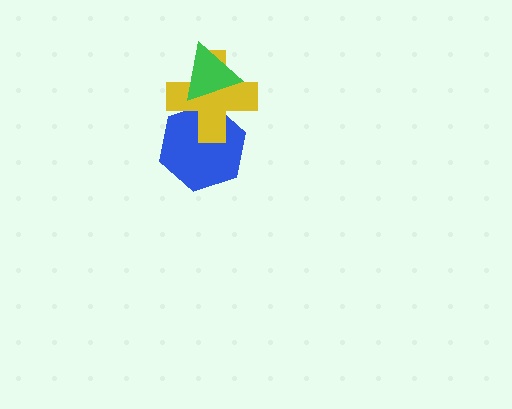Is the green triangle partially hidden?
No, no other shape covers it.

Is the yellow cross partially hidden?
Yes, it is partially covered by another shape.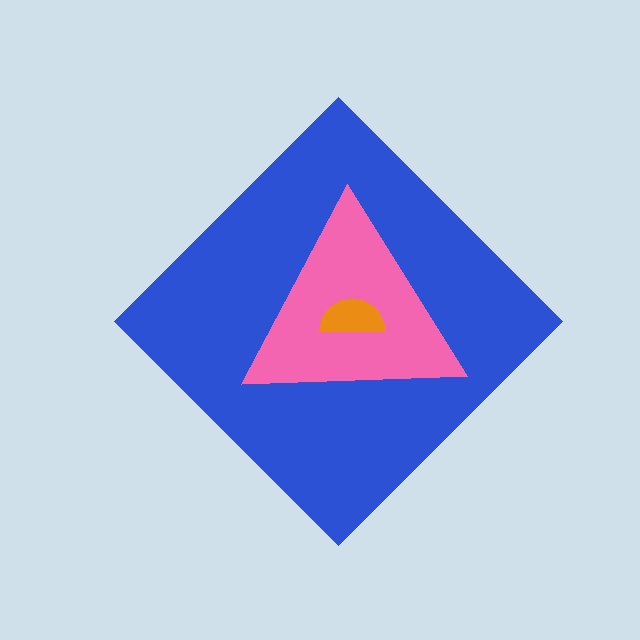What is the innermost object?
The orange semicircle.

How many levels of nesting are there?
3.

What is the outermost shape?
The blue diamond.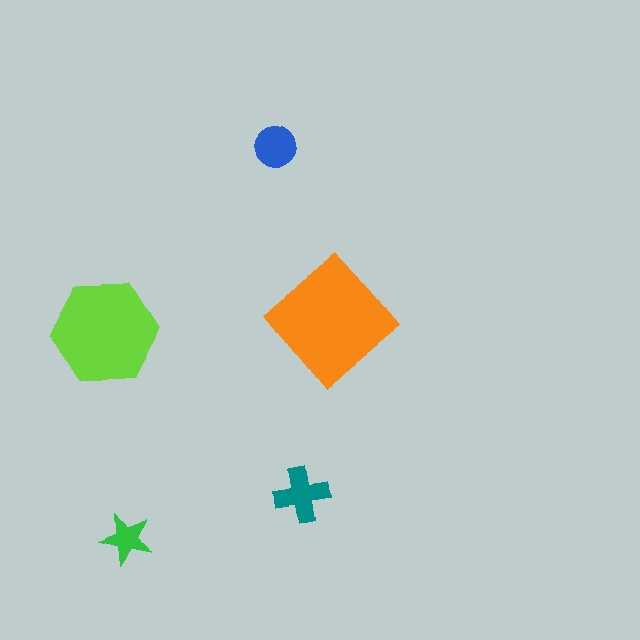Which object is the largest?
The orange diamond.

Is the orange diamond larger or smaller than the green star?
Larger.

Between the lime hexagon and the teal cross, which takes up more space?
The lime hexagon.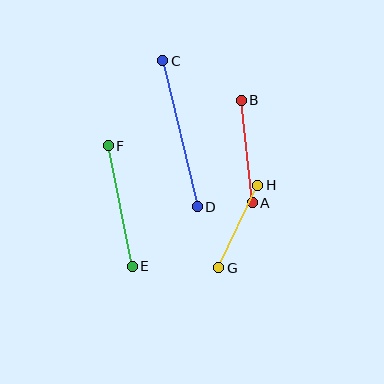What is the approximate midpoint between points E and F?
The midpoint is at approximately (120, 206) pixels.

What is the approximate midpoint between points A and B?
The midpoint is at approximately (247, 152) pixels.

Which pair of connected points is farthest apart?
Points C and D are farthest apart.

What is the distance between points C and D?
The distance is approximately 150 pixels.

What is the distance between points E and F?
The distance is approximately 123 pixels.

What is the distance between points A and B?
The distance is approximately 103 pixels.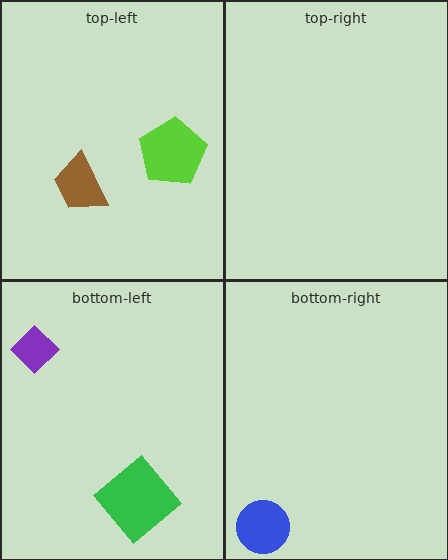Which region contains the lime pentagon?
The top-left region.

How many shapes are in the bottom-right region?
1.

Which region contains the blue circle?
The bottom-right region.